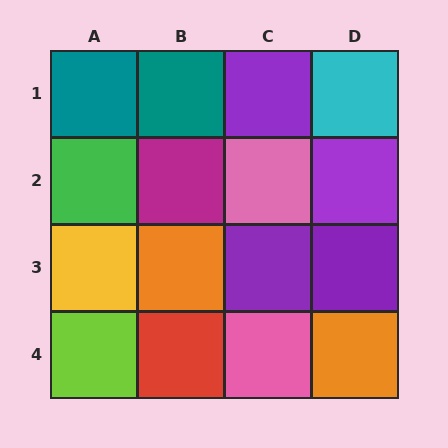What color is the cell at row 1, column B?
Teal.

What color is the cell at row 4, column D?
Orange.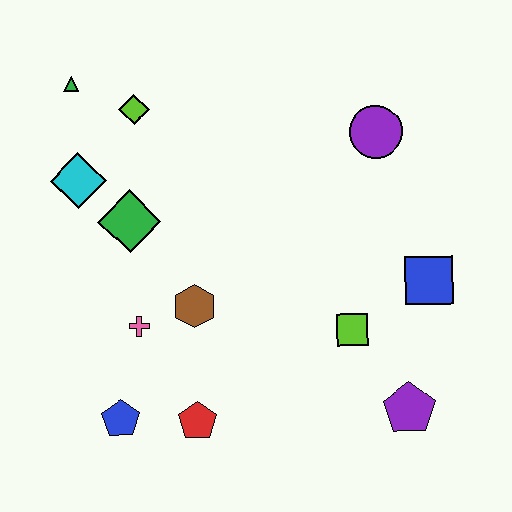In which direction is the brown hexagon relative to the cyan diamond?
The brown hexagon is below the cyan diamond.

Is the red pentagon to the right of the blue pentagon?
Yes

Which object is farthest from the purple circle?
The blue pentagon is farthest from the purple circle.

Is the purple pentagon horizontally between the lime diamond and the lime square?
No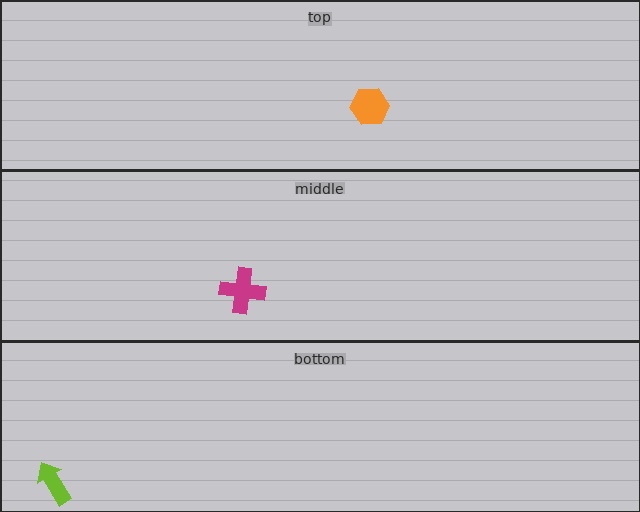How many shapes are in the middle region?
1.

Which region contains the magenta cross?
The middle region.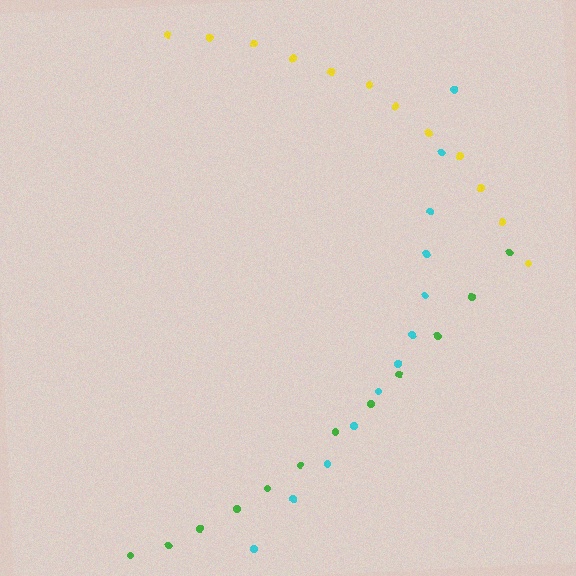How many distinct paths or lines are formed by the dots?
There are 3 distinct paths.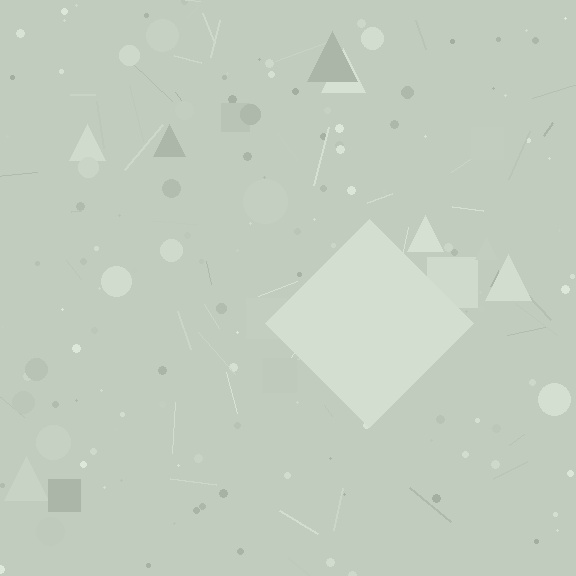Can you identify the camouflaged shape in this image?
The camouflaged shape is a diamond.